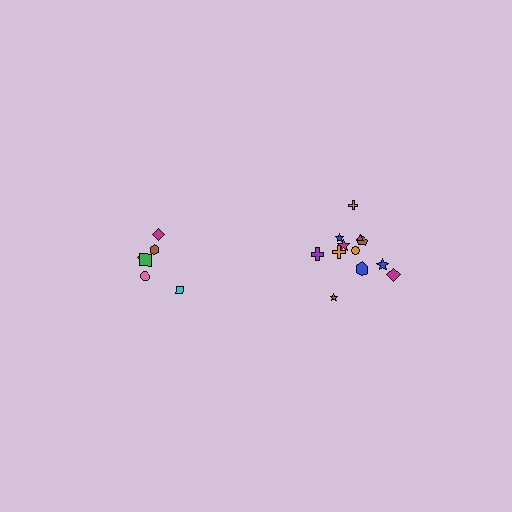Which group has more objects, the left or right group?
The right group.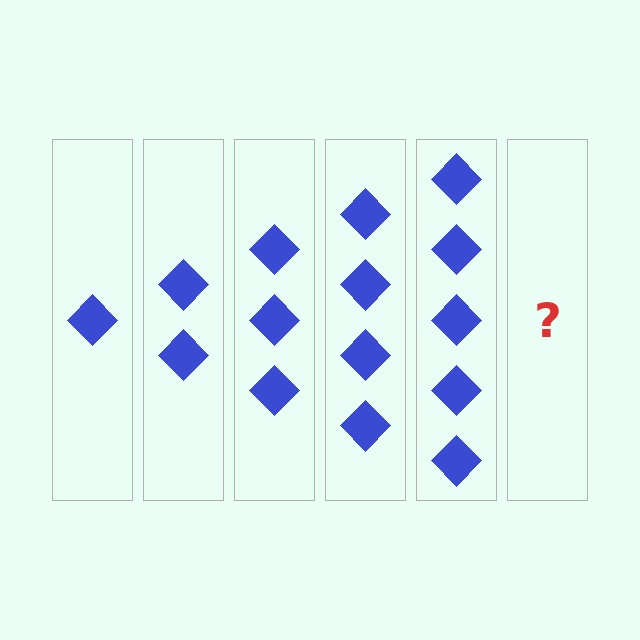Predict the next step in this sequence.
The next step is 6 diamonds.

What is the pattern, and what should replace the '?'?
The pattern is that each step adds one more diamond. The '?' should be 6 diamonds.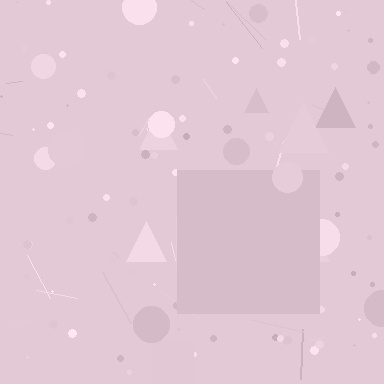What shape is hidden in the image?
A square is hidden in the image.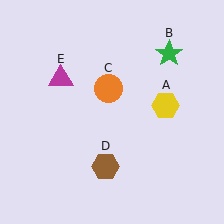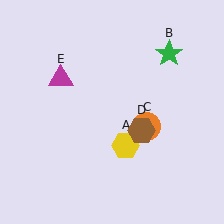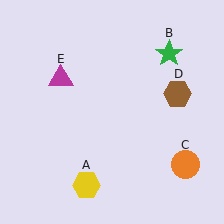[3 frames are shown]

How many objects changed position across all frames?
3 objects changed position: yellow hexagon (object A), orange circle (object C), brown hexagon (object D).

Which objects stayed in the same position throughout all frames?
Green star (object B) and magenta triangle (object E) remained stationary.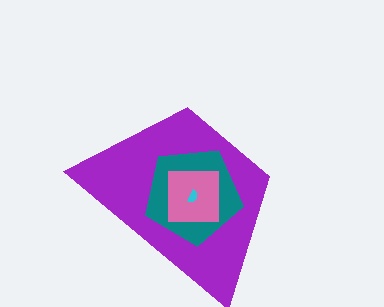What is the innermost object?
The cyan semicircle.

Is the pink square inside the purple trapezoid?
Yes.